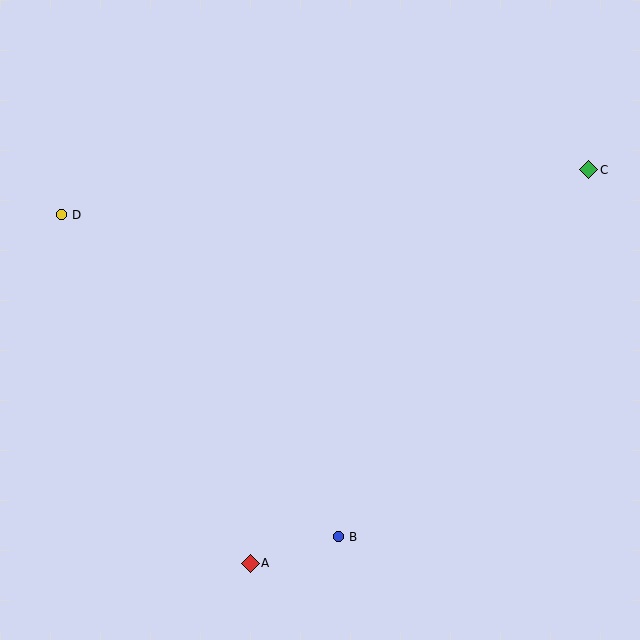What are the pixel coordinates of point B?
Point B is at (338, 537).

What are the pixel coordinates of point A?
Point A is at (250, 563).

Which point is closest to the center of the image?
Point B at (338, 537) is closest to the center.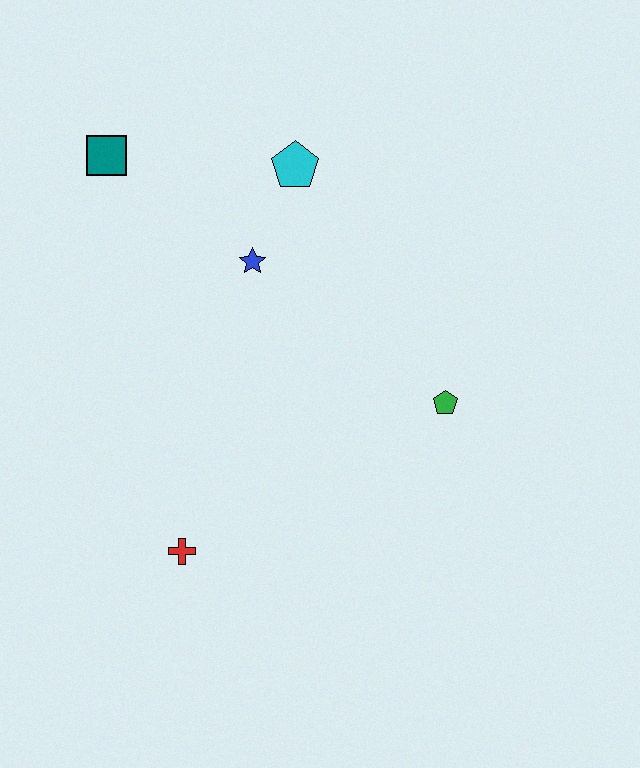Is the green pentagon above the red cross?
Yes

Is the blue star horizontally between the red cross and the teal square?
No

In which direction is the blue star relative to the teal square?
The blue star is to the right of the teal square.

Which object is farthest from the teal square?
The green pentagon is farthest from the teal square.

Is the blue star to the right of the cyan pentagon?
No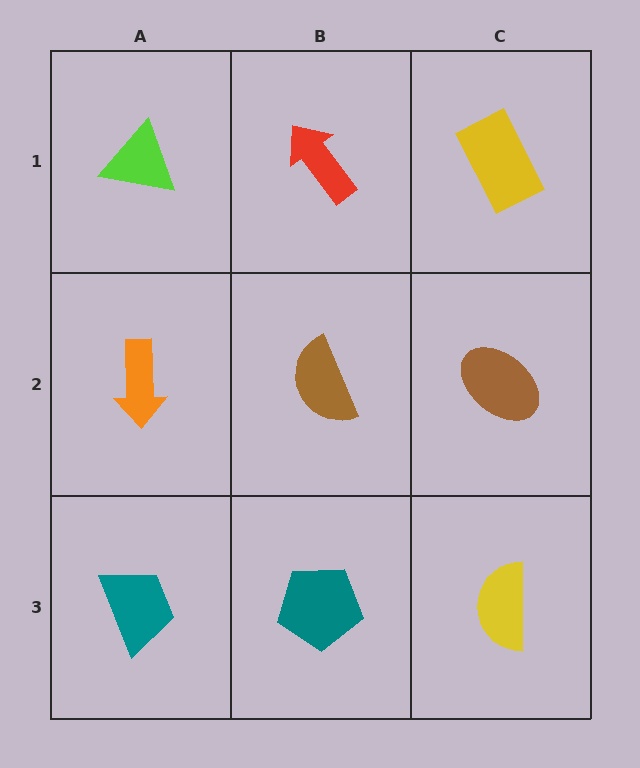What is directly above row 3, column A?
An orange arrow.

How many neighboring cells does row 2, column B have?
4.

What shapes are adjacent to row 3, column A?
An orange arrow (row 2, column A), a teal pentagon (row 3, column B).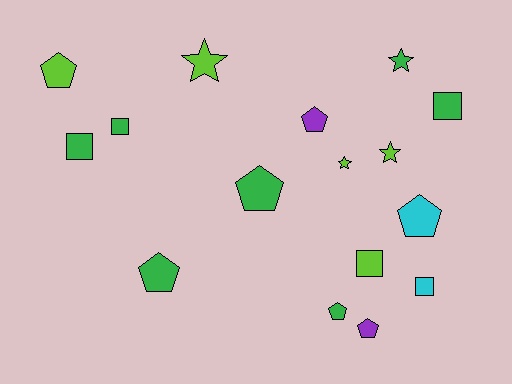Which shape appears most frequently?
Pentagon, with 7 objects.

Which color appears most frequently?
Green, with 7 objects.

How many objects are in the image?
There are 16 objects.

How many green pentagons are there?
There are 3 green pentagons.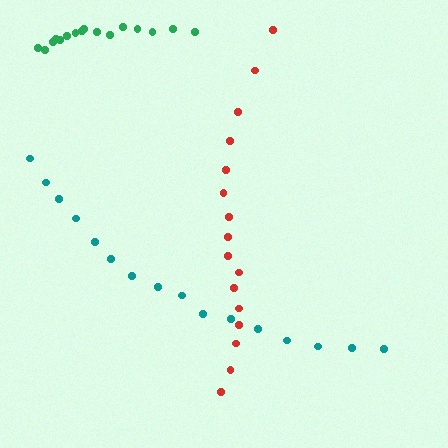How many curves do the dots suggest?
There are 3 distinct paths.